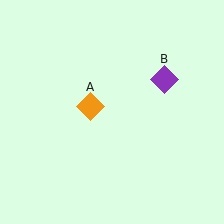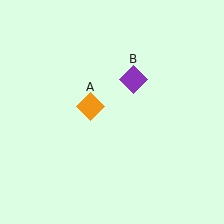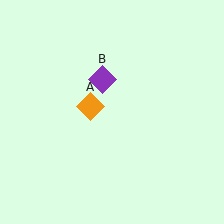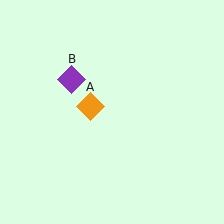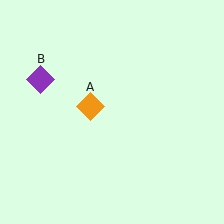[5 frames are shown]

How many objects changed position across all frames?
1 object changed position: purple diamond (object B).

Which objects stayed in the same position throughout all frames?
Orange diamond (object A) remained stationary.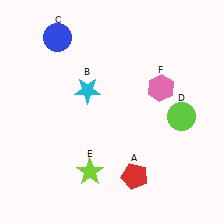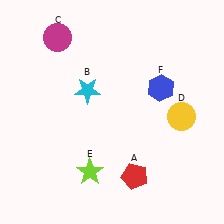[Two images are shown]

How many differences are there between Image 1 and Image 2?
There are 3 differences between the two images.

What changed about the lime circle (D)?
In Image 1, D is lime. In Image 2, it changed to yellow.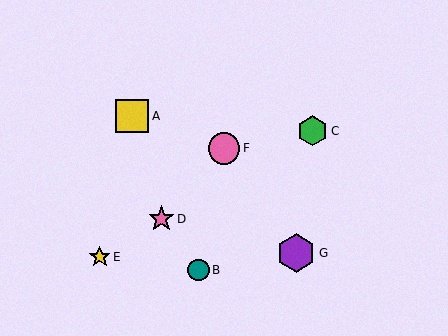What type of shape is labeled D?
Shape D is a pink star.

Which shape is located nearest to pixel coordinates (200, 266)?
The teal circle (labeled B) at (198, 270) is nearest to that location.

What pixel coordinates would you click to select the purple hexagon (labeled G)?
Click at (296, 253) to select the purple hexagon G.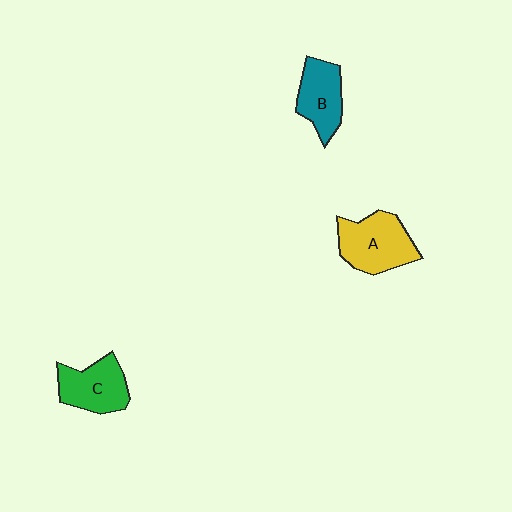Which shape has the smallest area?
Shape B (teal).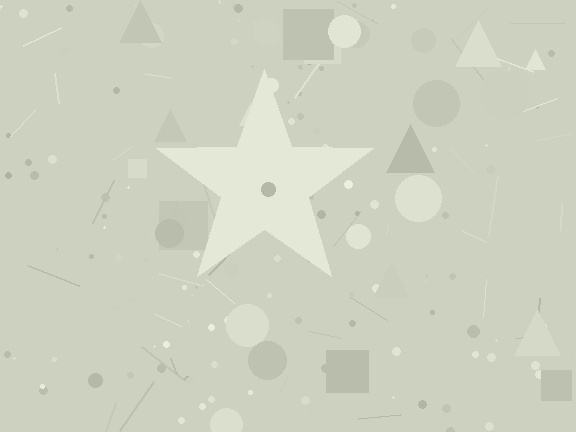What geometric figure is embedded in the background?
A star is embedded in the background.